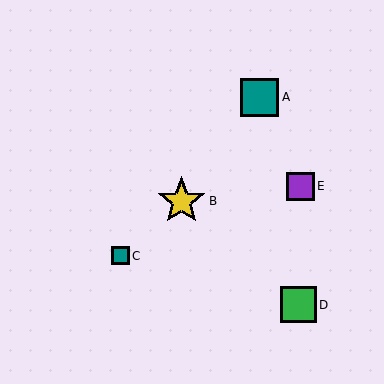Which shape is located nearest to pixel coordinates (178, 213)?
The yellow star (labeled B) at (181, 201) is nearest to that location.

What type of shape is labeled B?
Shape B is a yellow star.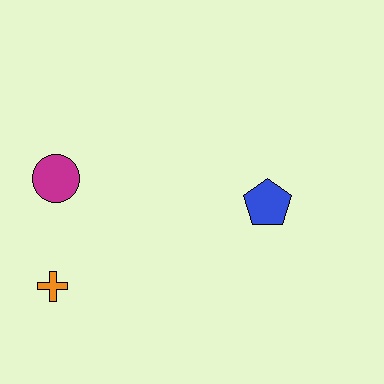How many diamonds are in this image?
There are no diamonds.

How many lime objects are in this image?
There are no lime objects.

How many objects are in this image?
There are 3 objects.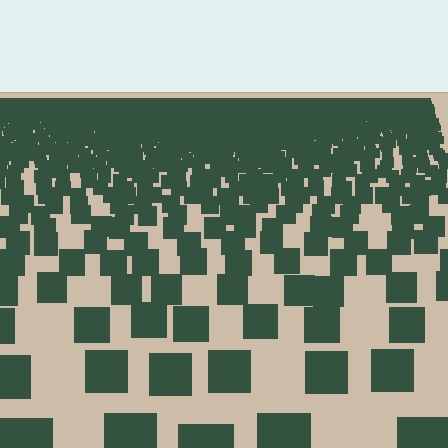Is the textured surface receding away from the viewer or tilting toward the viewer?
The surface is receding away from the viewer. Texture elements get smaller and denser toward the top.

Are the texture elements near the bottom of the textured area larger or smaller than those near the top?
Larger. Near the bottom, elements are closer to the viewer and appear at a bigger on-screen size.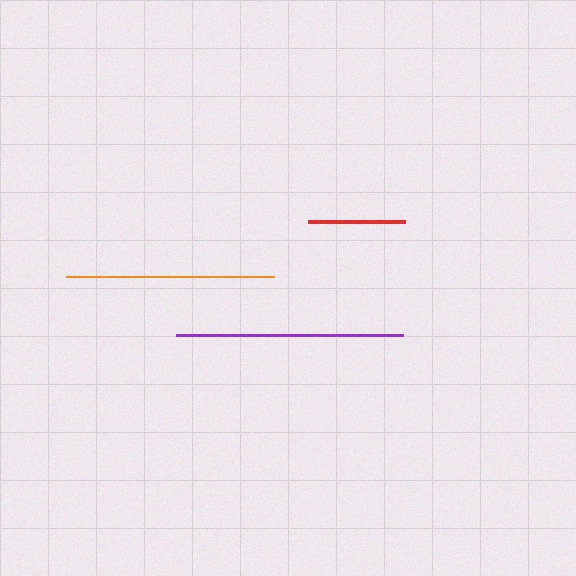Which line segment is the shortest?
The red line is the shortest at approximately 96 pixels.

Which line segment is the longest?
The purple line is the longest at approximately 227 pixels.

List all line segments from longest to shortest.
From longest to shortest: purple, orange, red.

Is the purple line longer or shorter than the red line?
The purple line is longer than the red line.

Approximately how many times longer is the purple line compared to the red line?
The purple line is approximately 2.4 times the length of the red line.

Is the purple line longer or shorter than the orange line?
The purple line is longer than the orange line.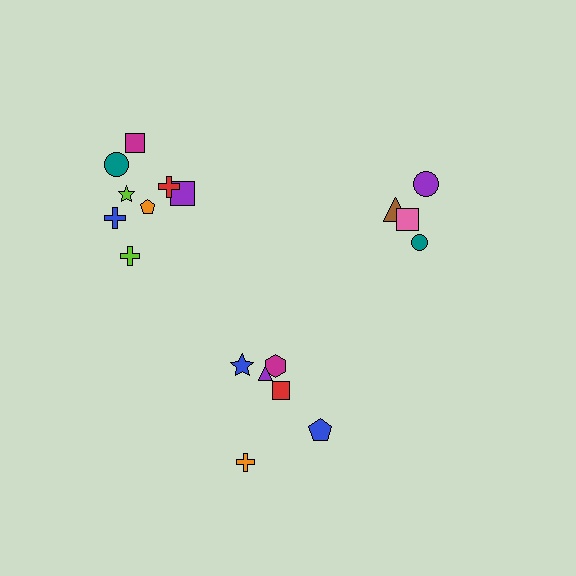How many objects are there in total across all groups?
There are 18 objects.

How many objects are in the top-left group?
There are 8 objects.